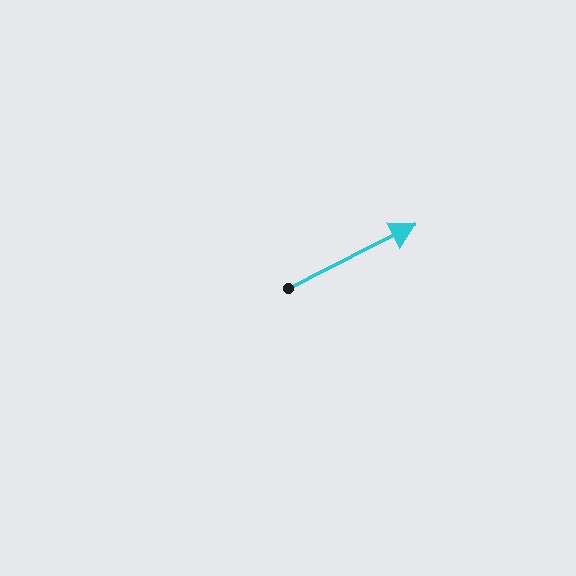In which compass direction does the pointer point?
Northeast.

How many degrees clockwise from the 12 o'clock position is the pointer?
Approximately 63 degrees.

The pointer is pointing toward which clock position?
Roughly 2 o'clock.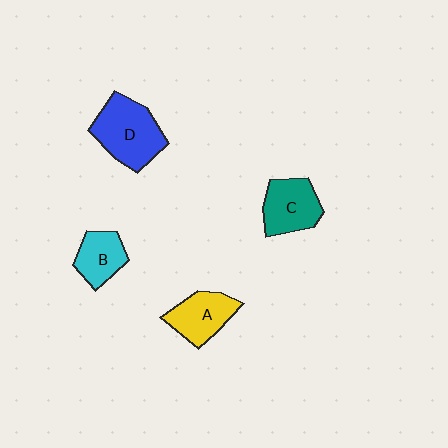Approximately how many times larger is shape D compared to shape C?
Approximately 1.3 times.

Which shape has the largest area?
Shape D (blue).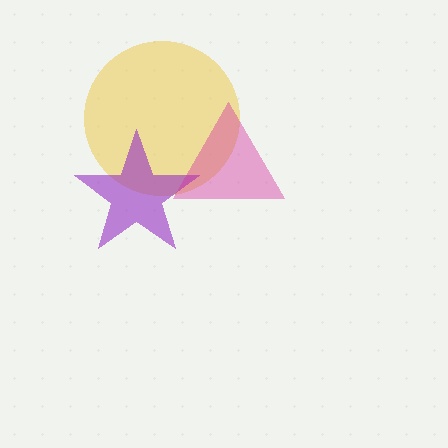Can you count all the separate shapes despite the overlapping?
Yes, there are 3 separate shapes.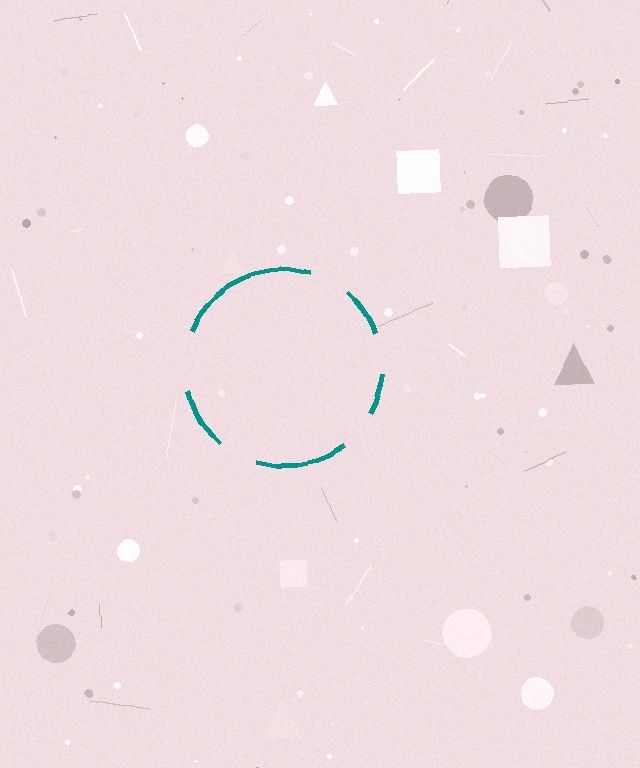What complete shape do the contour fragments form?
The contour fragments form a circle.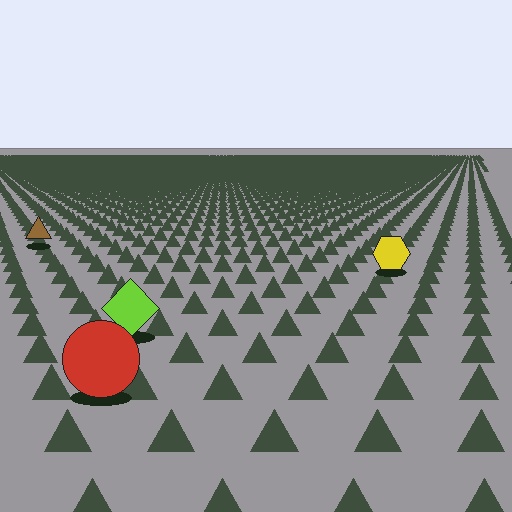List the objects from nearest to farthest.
From nearest to farthest: the red circle, the lime diamond, the yellow hexagon, the brown triangle.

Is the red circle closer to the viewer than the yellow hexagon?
Yes. The red circle is closer — you can tell from the texture gradient: the ground texture is coarser near it.